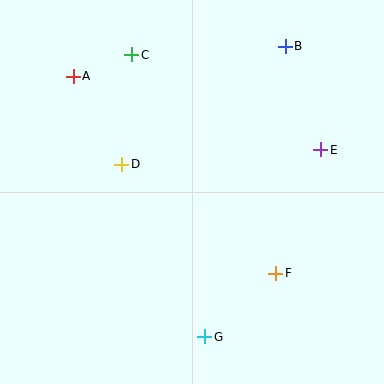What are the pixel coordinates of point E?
Point E is at (321, 150).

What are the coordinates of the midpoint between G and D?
The midpoint between G and D is at (163, 250).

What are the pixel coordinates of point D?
Point D is at (122, 164).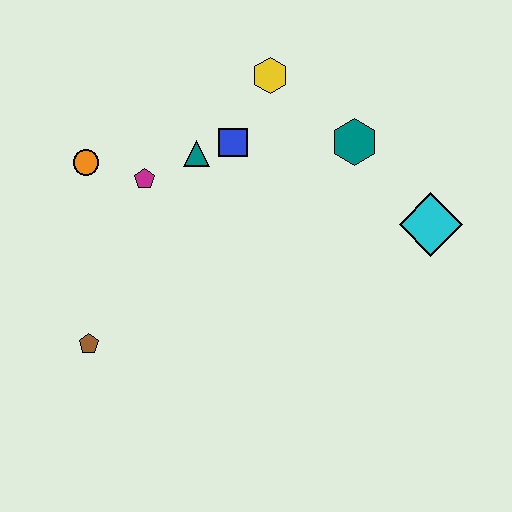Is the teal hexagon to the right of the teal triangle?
Yes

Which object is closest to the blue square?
The teal triangle is closest to the blue square.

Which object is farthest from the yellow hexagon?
The brown pentagon is farthest from the yellow hexagon.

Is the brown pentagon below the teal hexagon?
Yes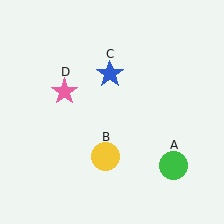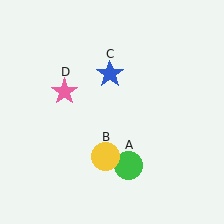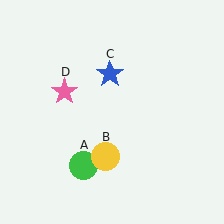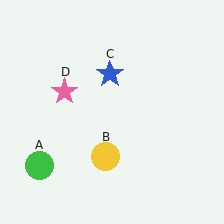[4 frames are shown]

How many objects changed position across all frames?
1 object changed position: green circle (object A).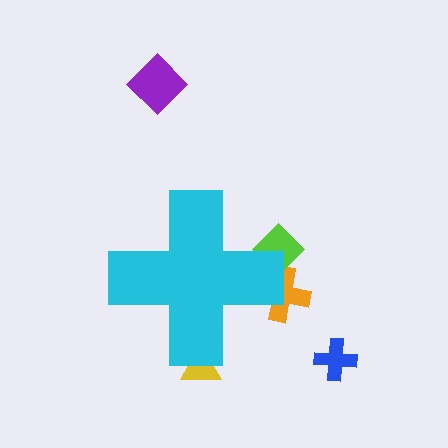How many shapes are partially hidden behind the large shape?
3 shapes are partially hidden.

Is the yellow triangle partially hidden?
Yes, the yellow triangle is partially hidden behind the cyan cross.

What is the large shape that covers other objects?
A cyan cross.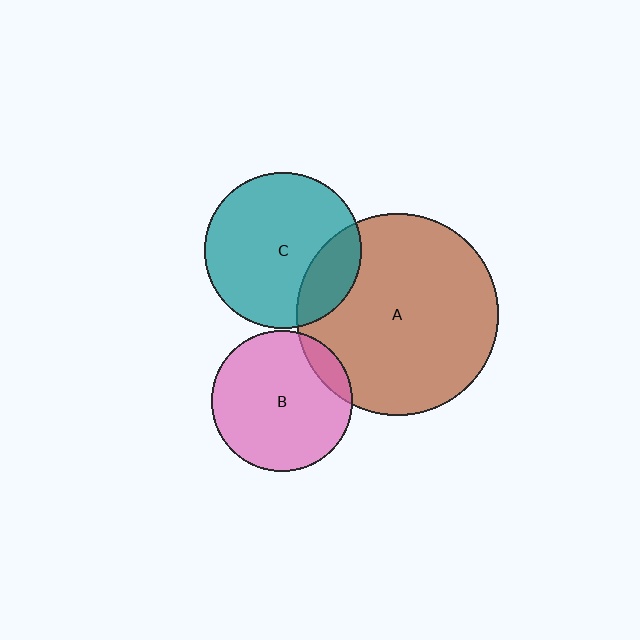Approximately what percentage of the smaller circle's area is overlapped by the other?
Approximately 20%.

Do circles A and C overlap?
Yes.